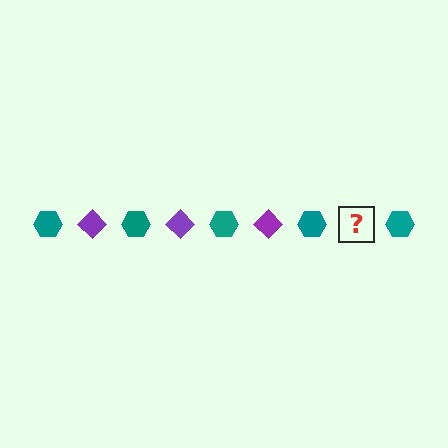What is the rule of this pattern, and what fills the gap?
The rule is that the pattern alternates between teal hexagon and purple diamond. The gap should be filled with a purple diamond.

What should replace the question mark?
The question mark should be replaced with a purple diamond.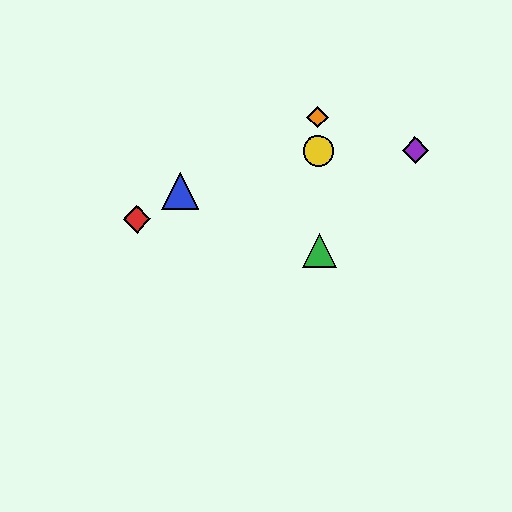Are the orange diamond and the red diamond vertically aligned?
No, the orange diamond is at x≈318 and the red diamond is at x≈137.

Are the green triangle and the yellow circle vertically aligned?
Yes, both are at x≈319.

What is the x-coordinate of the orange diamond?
The orange diamond is at x≈318.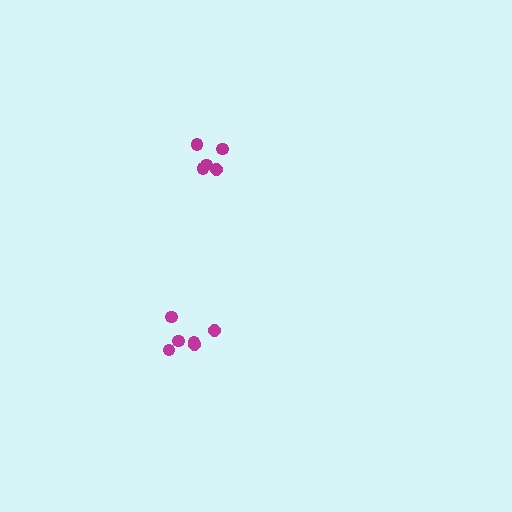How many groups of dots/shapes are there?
There are 2 groups.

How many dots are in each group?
Group 1: 6 dots, Group 2: 5 dots (11 total).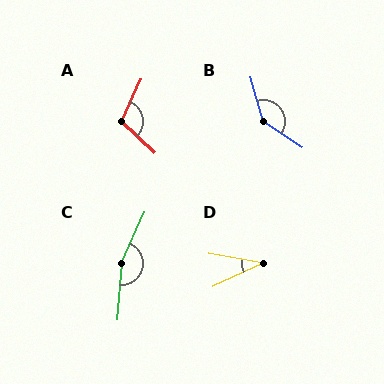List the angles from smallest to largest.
D (34°), A (109°), B (139°), C (160°).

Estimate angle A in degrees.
Approximately 109 degrees.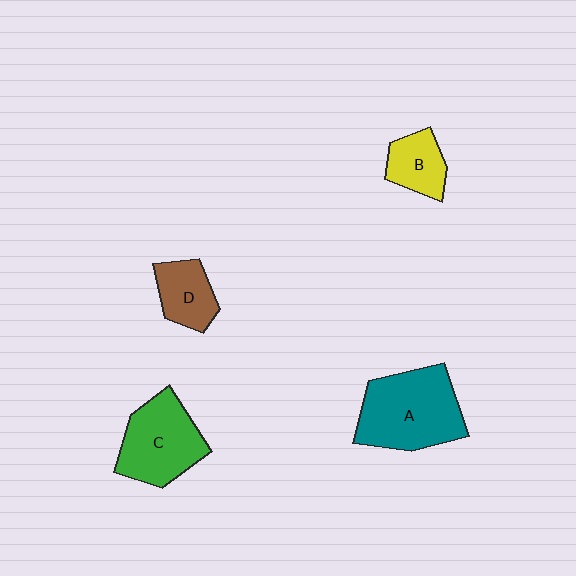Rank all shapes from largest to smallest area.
From largest to smallest: A (teal), C (green), D (brown), B (yellow).